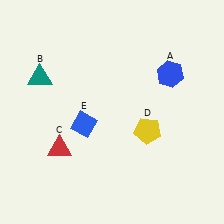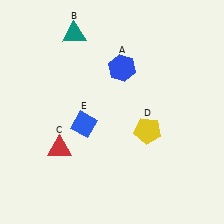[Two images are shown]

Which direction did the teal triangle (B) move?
The teal triangle (B) moved up.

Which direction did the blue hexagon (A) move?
The blue hexagon (A) moved left.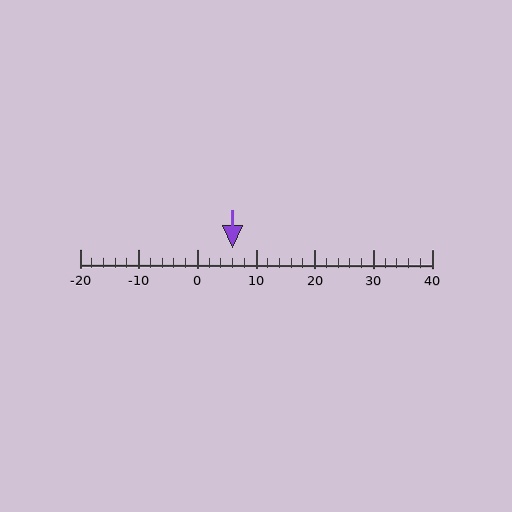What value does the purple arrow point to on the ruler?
The purple arrow points to approximately 6.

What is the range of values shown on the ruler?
The ruler shows values from -20 to 40.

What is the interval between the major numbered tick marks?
The major tick marks are spaced 10 units apart.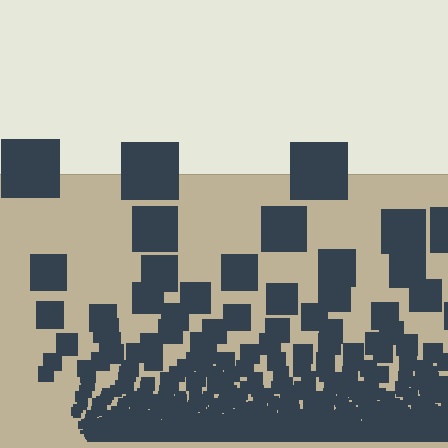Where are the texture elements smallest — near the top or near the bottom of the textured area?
Near the bottom.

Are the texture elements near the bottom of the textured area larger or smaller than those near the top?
Smaller. The gradient is inverted — elements near the bottom are smaller and denser.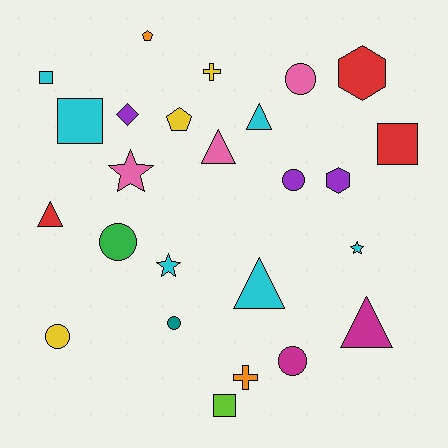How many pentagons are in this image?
There are 2 pentagons.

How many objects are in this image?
There are 25 objects.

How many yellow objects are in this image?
There are 3 yellow objects.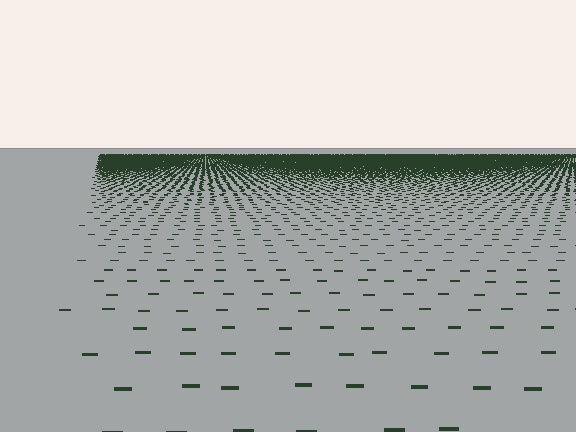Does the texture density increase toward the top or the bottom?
Density increases toward the top.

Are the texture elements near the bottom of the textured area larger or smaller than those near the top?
Larger. Near the bottom, elements are closer to the viewer and appear at a bigger on-screen size.